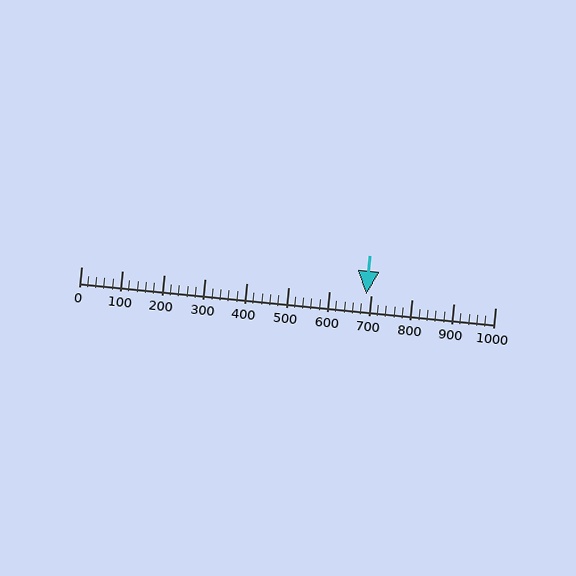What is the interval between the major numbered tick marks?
The major tick marks are spaced 100 units apart.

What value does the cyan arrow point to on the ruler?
The cyan arrow points to approximately 688.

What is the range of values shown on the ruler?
The ruler shows values from 0 to 1000.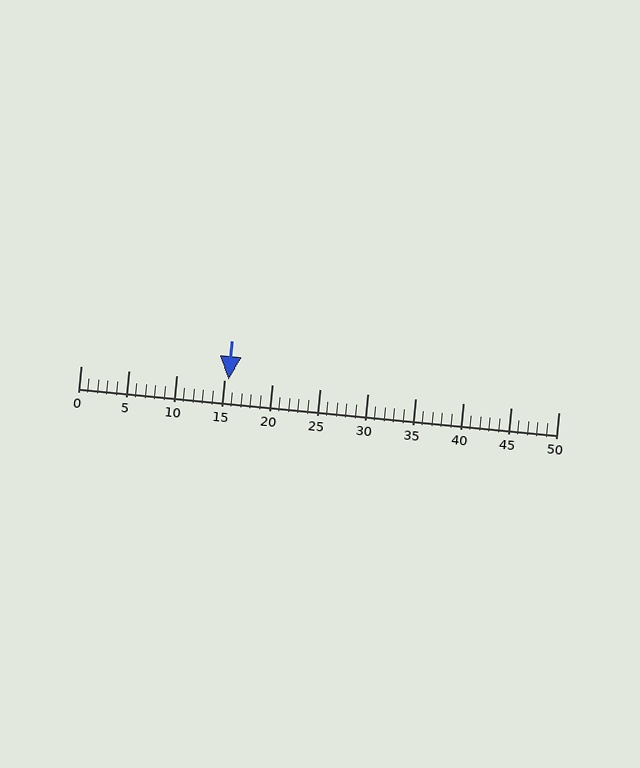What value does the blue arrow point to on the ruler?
The blue arrow points to approximately 16.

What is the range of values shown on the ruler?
The ruler shows values from 0 to 50.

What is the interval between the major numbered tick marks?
The major tick marks are spaced 5 units apart.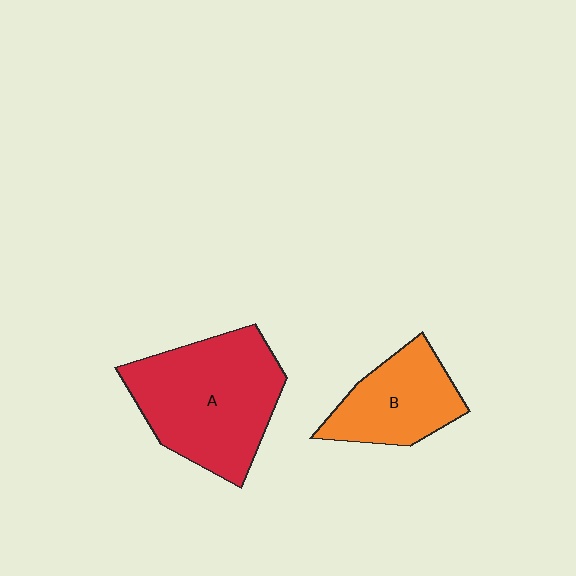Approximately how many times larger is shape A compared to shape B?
Approximately 1.7 times.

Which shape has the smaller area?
Shape B (orange).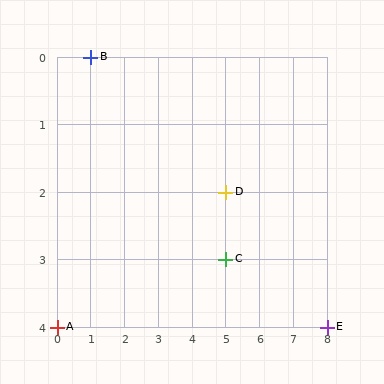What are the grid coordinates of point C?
Point C is at grid coordinates (5, 3).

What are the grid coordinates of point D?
Point D is at grid coordinates (5, 2).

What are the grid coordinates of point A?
Point A is at grid coordinates (0, 4).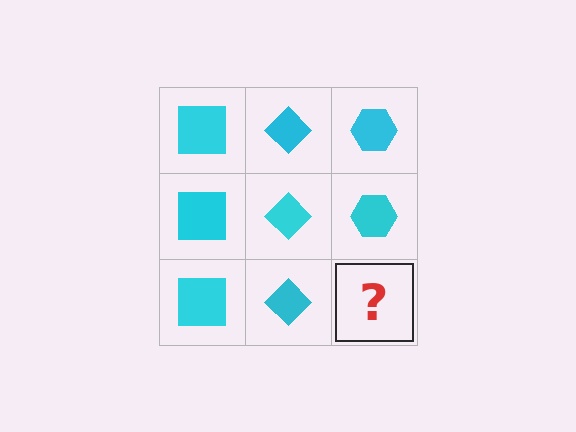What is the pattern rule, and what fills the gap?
The rule is that each column has a consistent shape. The gap should be filled with a cyan hexagon.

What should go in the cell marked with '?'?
The missing cell should contain a cyan hexagon.